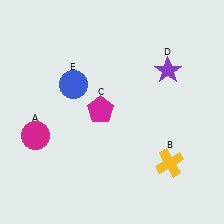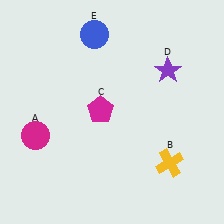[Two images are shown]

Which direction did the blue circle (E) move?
The blue circle (E) moved up.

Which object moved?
The blue circle (E) moved up.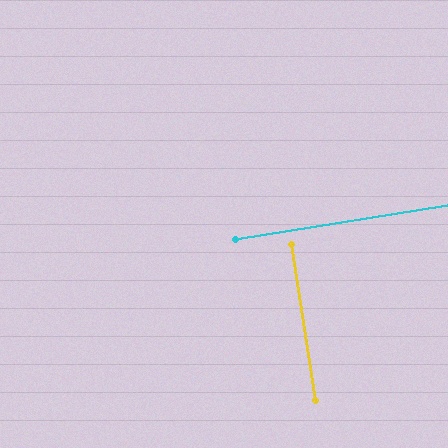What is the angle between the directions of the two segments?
Approximately 89 degrees.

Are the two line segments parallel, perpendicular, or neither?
Perpendicular — they meet at approximately 89°.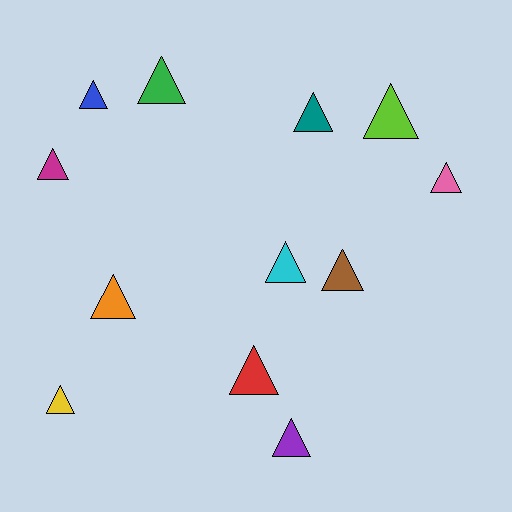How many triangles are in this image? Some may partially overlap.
There are 12 triangles.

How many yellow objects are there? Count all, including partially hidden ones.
There is 1 yellow object.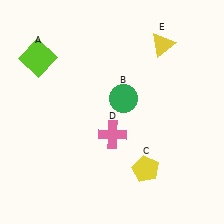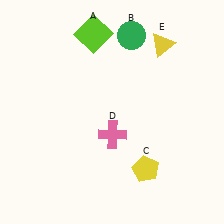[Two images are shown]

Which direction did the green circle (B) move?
The green circle (B) moved up.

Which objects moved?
The objects that moved are: the lime square (A), the green circle (B).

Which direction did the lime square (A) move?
The lime square (A) moved right.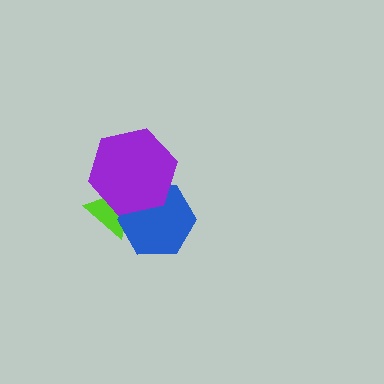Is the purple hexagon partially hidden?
No, no other shape covers it.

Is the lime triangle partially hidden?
Yes, it is partially covered by another shape.